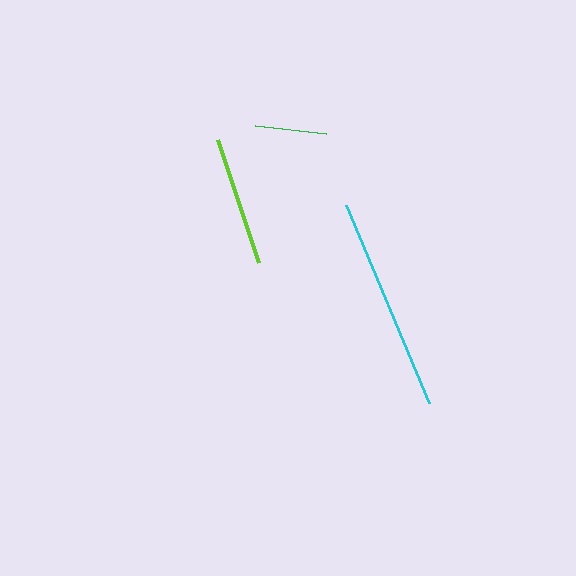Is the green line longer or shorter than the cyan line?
The cyan line is longer than the green line.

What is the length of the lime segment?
The lime segment is approximately 130 pixels long.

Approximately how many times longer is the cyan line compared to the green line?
The cyan line is approximately 3.0 times the length of the green line.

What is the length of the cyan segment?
The cyan segment is approximately 215 pixels long.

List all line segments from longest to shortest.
From longest to shortest: cyan, lime, green.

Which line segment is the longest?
The cyan line is the longest at approximately 215 pixels.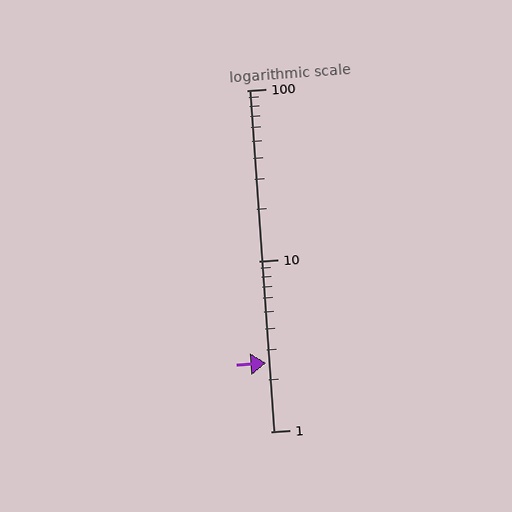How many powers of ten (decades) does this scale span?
The scale spans 2 decades, from 1 to 100.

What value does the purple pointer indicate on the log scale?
The pointer indicates approximately 2.5.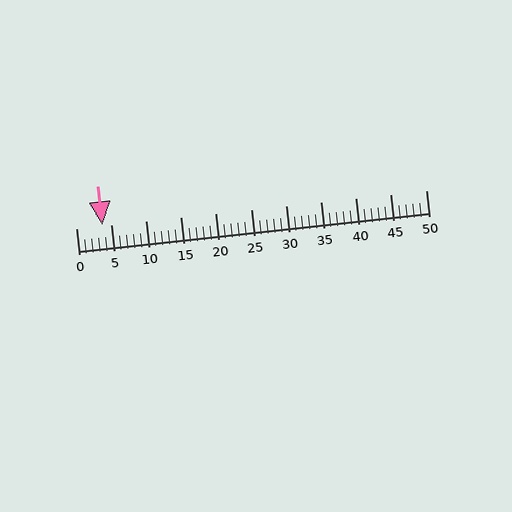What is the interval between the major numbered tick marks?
The major tick marks are spaced 5 units apart.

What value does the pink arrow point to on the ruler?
The pink arrow points to approximately 4.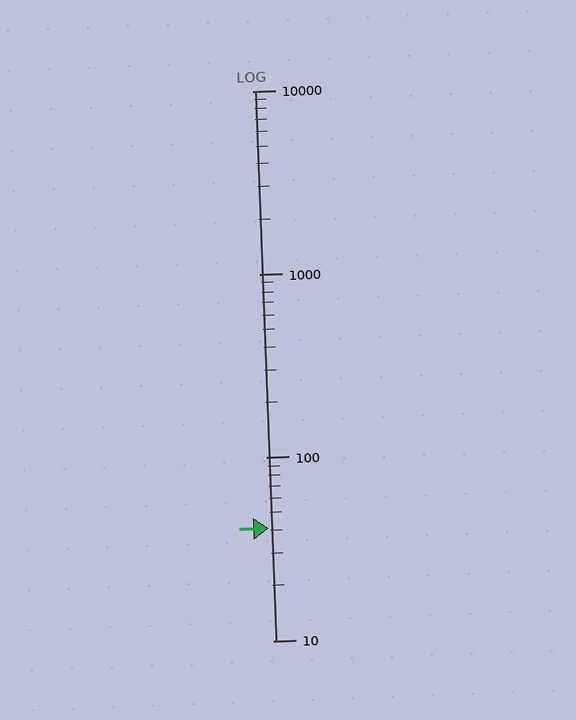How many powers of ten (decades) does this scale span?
The scale spans 3 decades, from 10 to 10000.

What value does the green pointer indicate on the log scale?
The pointer indicates approximately 41.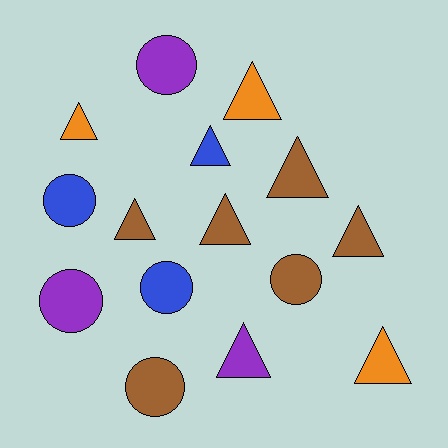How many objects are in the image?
There are 15 objects.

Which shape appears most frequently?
Triangle, with 9 objects.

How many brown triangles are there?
There are 4 brown triangles.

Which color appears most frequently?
Brown, with 6 objects.